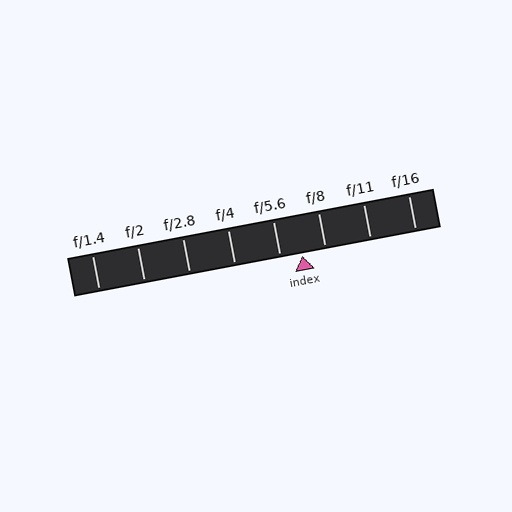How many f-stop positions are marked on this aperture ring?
There are 8 f-stop positions marked.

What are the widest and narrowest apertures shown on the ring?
The widest aperture shown is f/1.4 and the narrowest is f/16.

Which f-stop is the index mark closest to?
The index mark is closest to f/5.6.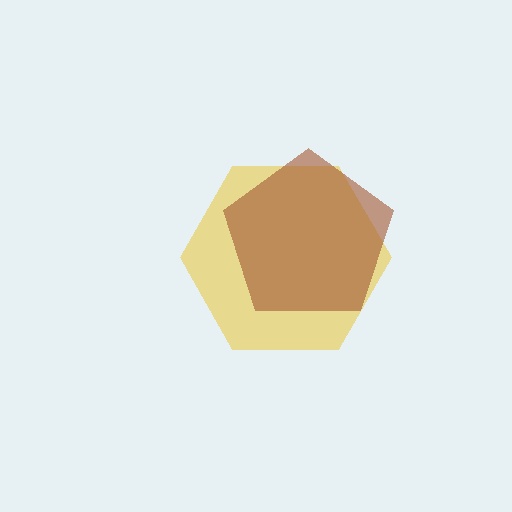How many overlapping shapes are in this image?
There are 2 overlapping shapes in the image.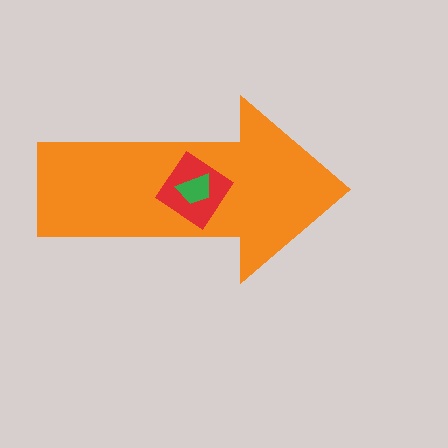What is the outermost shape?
The orange arrow.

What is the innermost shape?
The green trapezoid.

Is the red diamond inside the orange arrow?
Yes.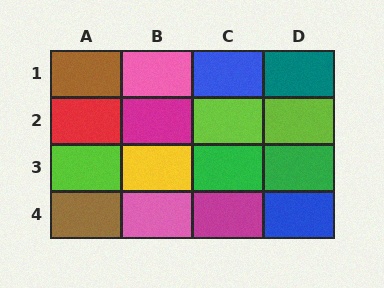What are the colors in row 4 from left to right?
Brown, pink, magenta, blue.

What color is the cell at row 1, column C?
Blue.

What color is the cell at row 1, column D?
Teal.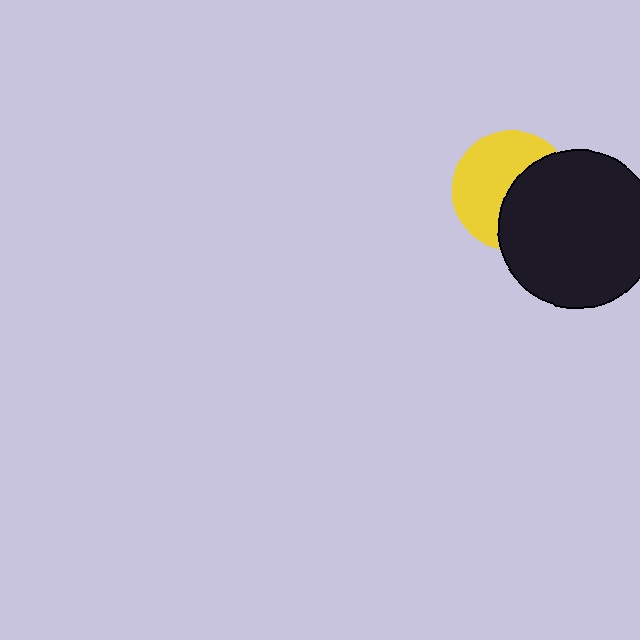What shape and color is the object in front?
The object in front is a black circle.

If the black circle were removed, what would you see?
You would see the complete yellow circle.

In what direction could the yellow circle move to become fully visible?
The yellow circle could move left. That would shift it out from behind the black circle entirely.